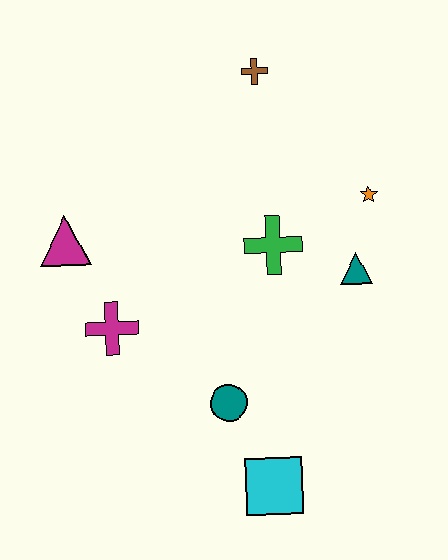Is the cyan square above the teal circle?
No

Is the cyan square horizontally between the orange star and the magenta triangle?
Yes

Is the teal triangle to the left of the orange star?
Yes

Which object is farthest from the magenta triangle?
The cyan square is farthest from the magenta triangle.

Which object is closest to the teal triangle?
The orange star is closest to the teal triangle.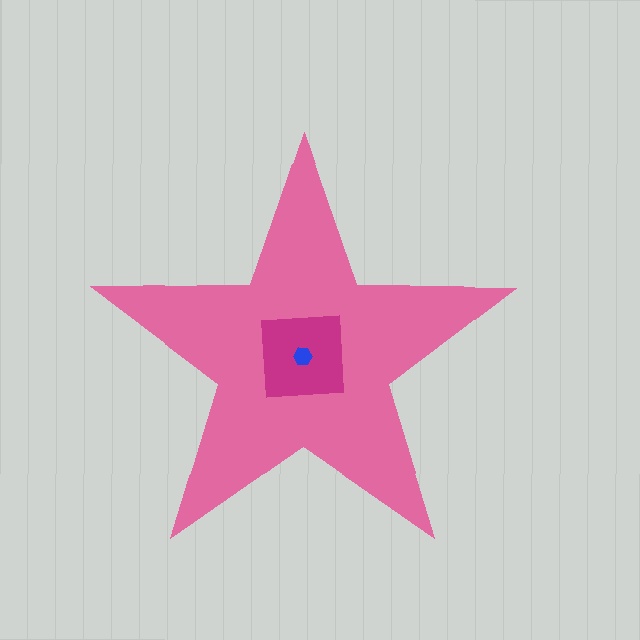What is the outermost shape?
The pink star.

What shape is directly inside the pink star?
The magenta square.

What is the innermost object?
The blue hexagon.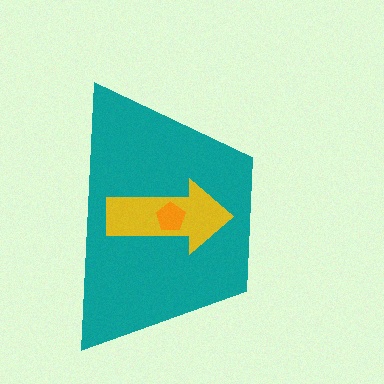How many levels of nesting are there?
3.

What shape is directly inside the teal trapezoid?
The yellow arrow.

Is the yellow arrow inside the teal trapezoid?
Yes.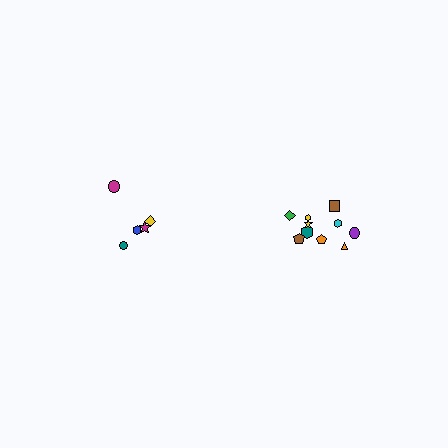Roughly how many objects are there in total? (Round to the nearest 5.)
Roughly 15 objects in total.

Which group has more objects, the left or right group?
The right group.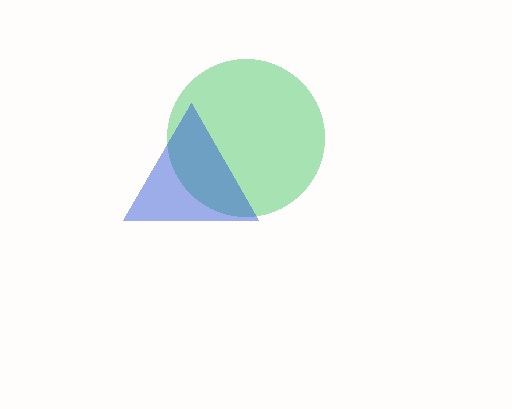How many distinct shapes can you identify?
There are 2 distinct shapes: a green circle, a blue triangle.